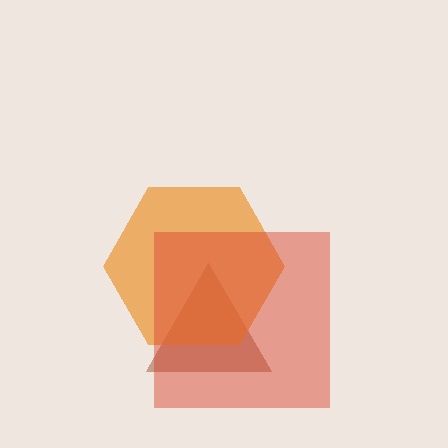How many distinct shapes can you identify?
There are 3 distinct shapes: a brown triangle, an orange hexagon, a red square.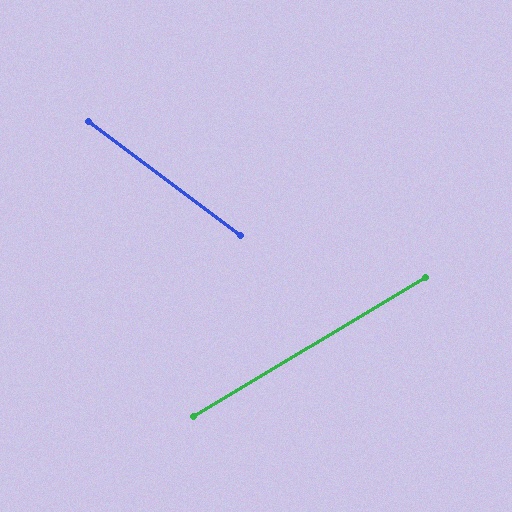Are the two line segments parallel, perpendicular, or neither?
Neither parallel nor perpendicular — they differ by about 68°.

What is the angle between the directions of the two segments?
Approximately 68 degrees.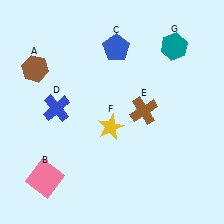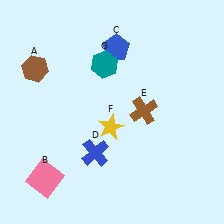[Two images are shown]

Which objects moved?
The objects that moved are: the blue cross (D), the teal hexagon (G).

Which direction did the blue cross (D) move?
The blue cross (D) moved down.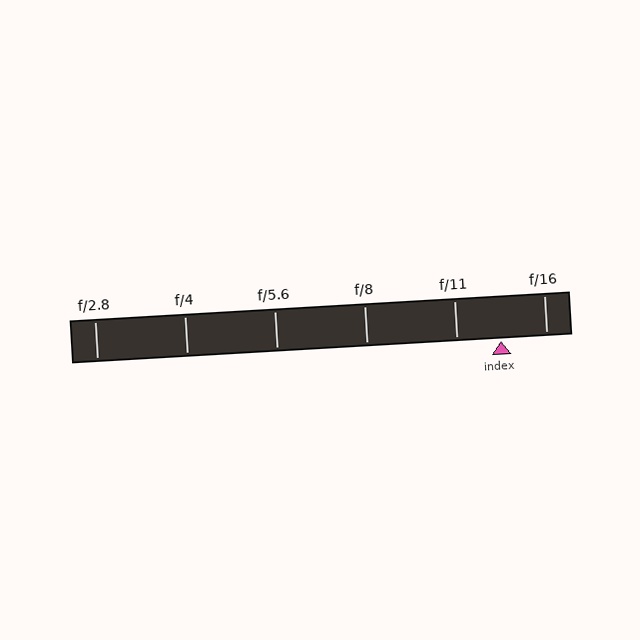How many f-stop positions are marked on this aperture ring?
There are 6 f-stop positions marked.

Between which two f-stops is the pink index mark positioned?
The index mark is between f/11 and f/16.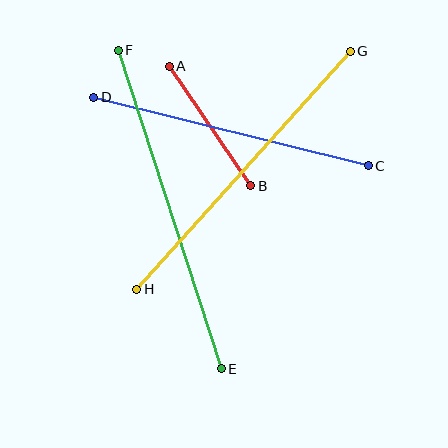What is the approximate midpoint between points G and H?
The midpoint is at approximately (244, 170) pixels.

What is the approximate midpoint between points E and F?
The midpoint is at approximately (170, 210) pixels.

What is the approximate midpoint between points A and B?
The midpoint is at approximately (210, 126) pixels.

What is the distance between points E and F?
The distance is approximately 335 pixels.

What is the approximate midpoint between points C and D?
The midpoint is at approximately (231, 131) pixels.